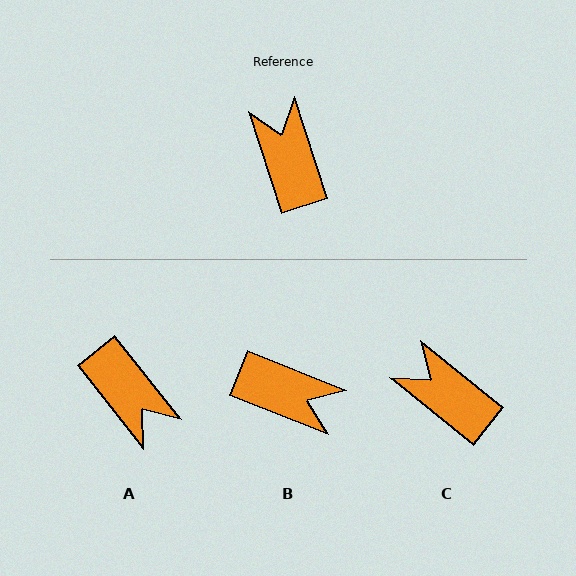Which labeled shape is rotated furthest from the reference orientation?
A, about 159 degrees away.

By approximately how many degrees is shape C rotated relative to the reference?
Approximately 33 degrees counter-clockwise.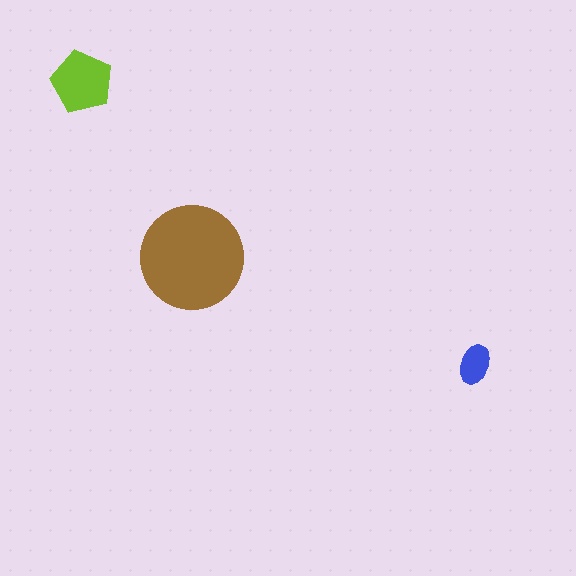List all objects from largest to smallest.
The brown circle, the lime pentagon, the blue ellipse.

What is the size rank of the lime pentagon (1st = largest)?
2nd.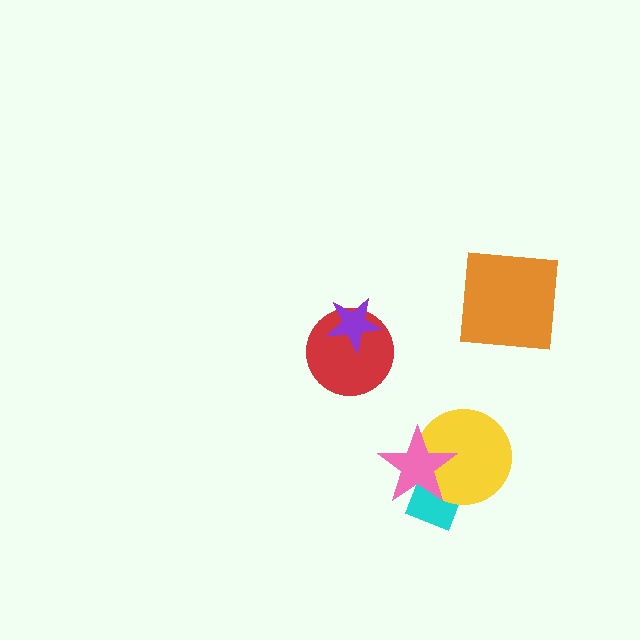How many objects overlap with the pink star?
2 objects overlap with the pink star.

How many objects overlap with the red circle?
1 object overlaps with the red circle.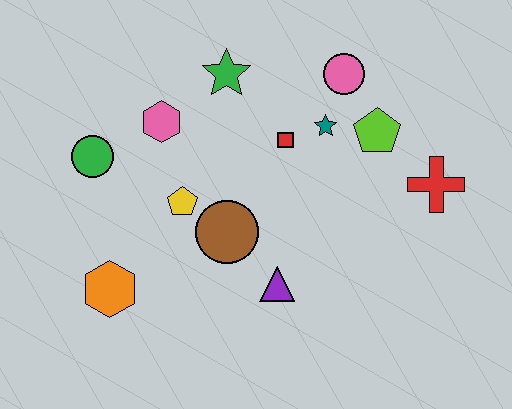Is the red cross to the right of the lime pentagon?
Yes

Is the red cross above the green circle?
No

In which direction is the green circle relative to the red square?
The green circle is to the left of the red square.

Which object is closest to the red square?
The teal star is closest to the red square.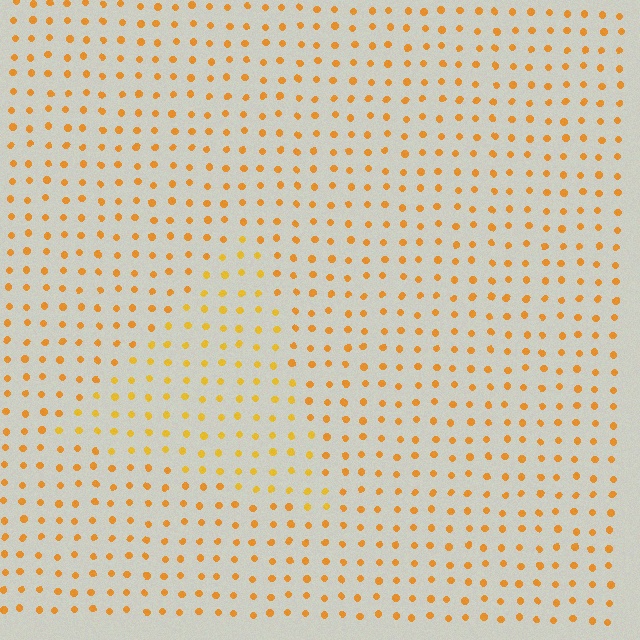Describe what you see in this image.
The image is filled with small orange elements in a uniform arrangement. A triangle-shaped region is visible where the elements are tinted to a slightly different hue, forming a subtle color boundary.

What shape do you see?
I see a triangle.